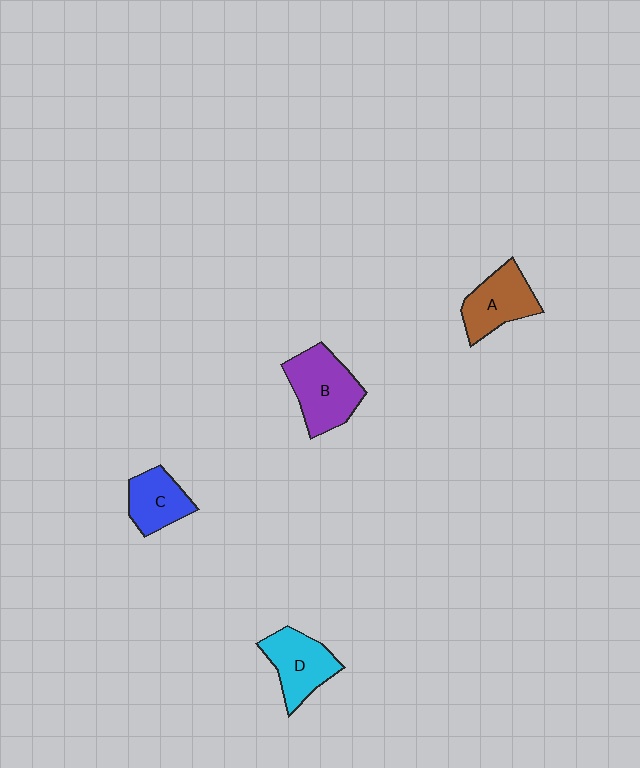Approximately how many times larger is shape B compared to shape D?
Approximately 1.2 times.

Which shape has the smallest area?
Shape C (blue).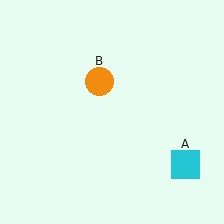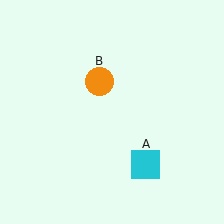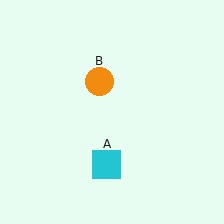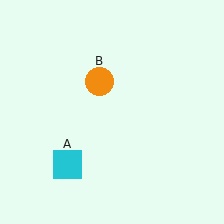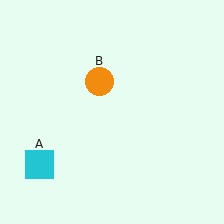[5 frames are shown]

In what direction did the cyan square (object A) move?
The cyan square (object A) moved left.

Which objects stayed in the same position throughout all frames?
Orange circle (object B) remained stationary.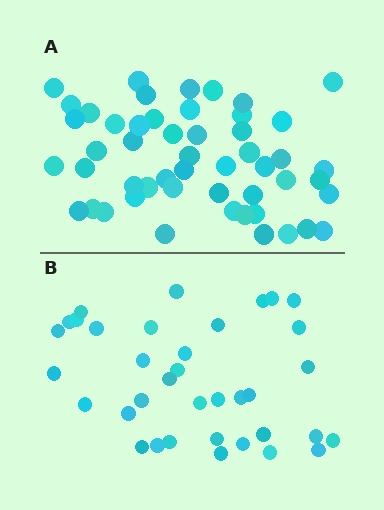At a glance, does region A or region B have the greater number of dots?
Region A (the top region) has more dots.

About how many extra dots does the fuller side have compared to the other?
Region A has approximately 15 more dots than region B.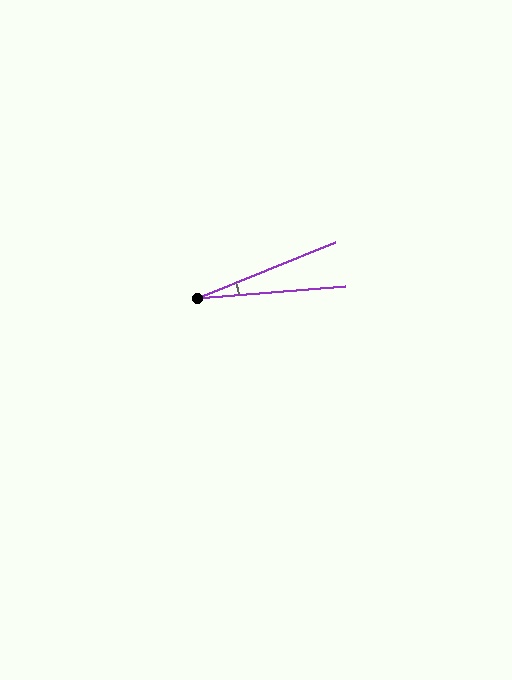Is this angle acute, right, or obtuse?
It is acute.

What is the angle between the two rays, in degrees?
Approximately 17 degrees.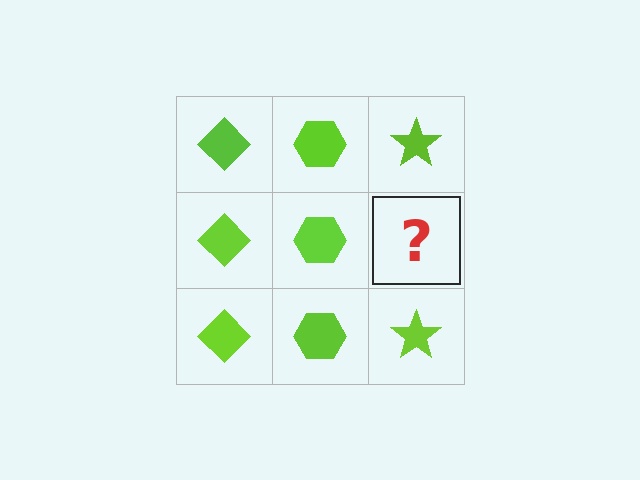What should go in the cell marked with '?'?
The missing cell should contain a lime star.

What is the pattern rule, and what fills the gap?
The rule is that each column has a consistent shape. The gap should be filled with a lime star.